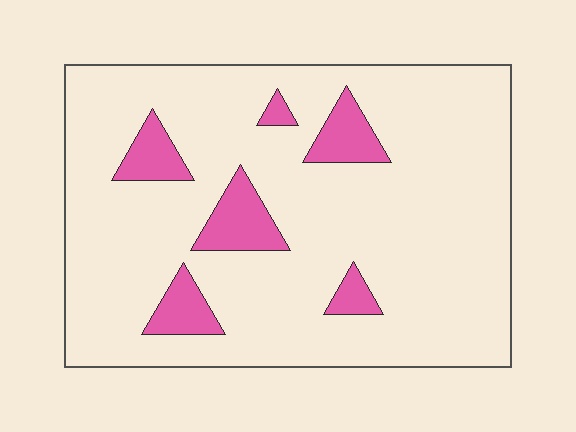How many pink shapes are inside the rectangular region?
6.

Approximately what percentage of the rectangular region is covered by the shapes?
Approximately 10%.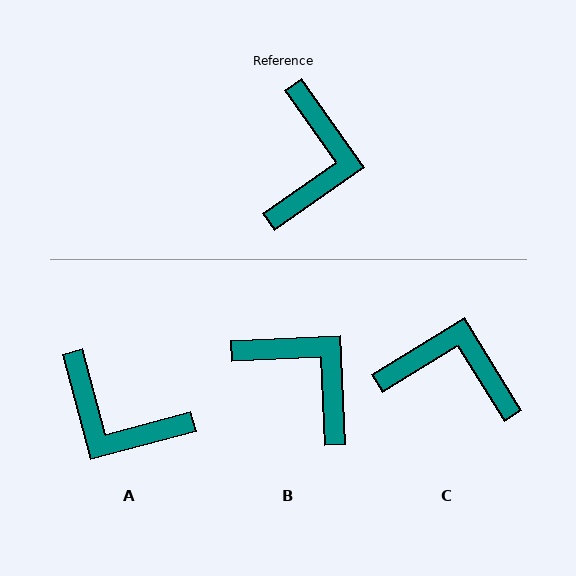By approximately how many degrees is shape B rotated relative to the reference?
Approximately 57 degrees counter-clockwise.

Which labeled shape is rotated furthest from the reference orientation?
A, about 110 degrees away.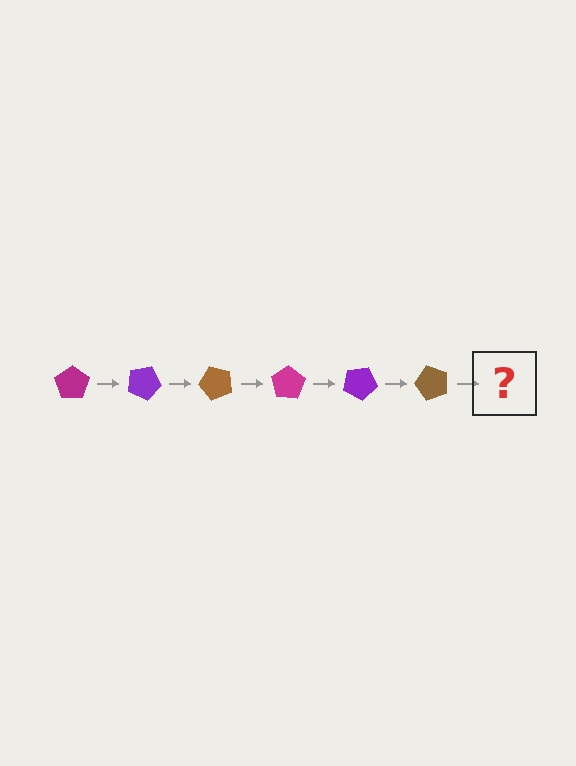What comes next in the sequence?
The next element should be a magenta pentagon, rotated 150 degrees from the start.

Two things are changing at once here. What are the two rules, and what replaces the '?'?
The two rules are that it rotates 25 degrees each step and the color cycles through magenta, purple, and brown. The '?' should be a magenta pentagon, rotated 150 degrees from the start.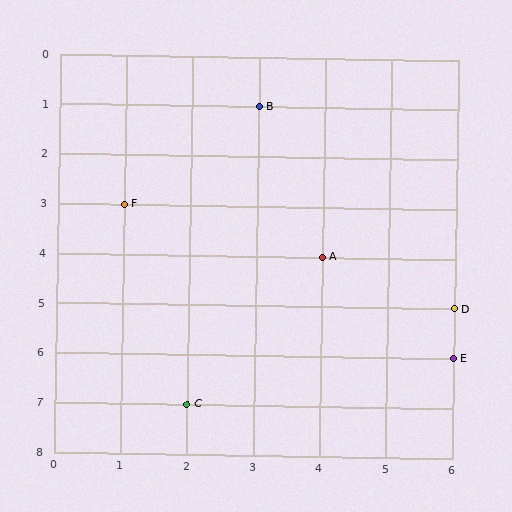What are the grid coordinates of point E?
Point E is at grid coordinates (6, 6).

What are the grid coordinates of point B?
Point B is at grid coordinates (3, 1).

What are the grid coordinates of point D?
Point D is at grid coordinates (6, 5).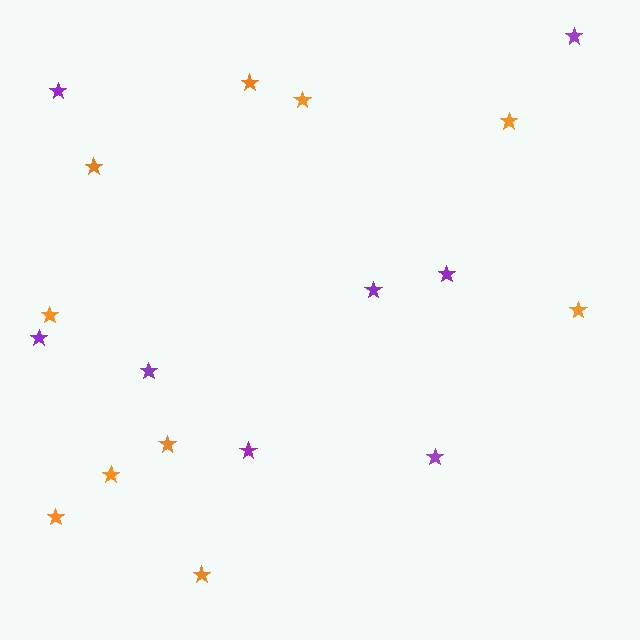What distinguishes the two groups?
There are 2 groups: one group of purple stars (8) and one group of orange stars (10).